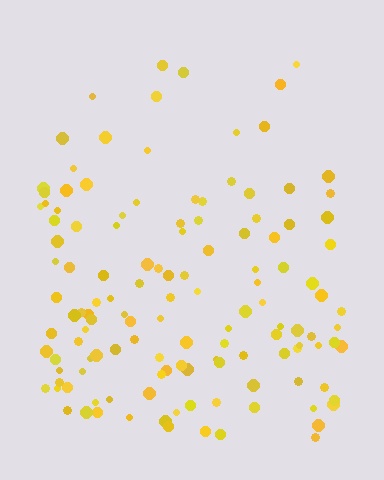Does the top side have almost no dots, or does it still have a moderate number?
Still a moderate number, just noticeably fewer than the bottom.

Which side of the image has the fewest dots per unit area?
The top.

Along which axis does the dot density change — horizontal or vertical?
Vertical.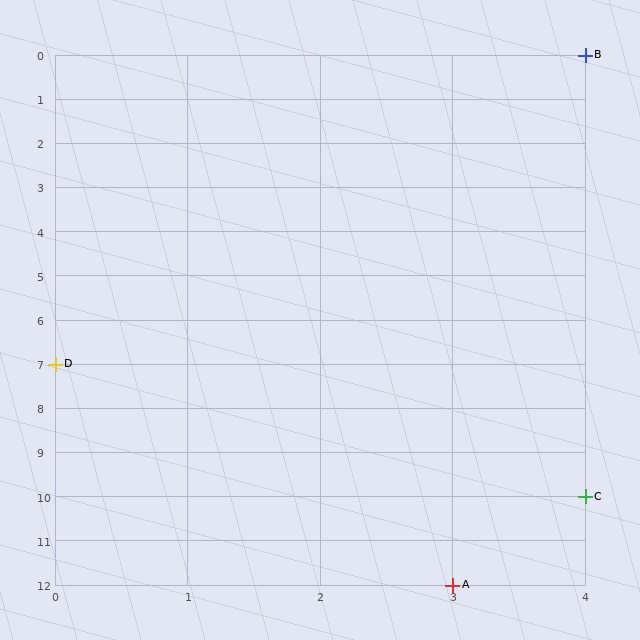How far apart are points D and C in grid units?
Points D and C are 4 columns and 3 rows apart (about 5.0 grid units diagonally).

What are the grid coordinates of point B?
Point B is at grid coordinates (4, 0).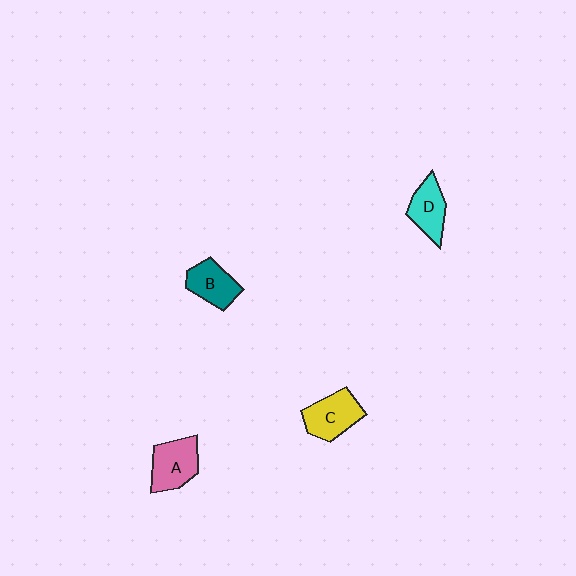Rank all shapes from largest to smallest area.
From largest to smallest: A (pink), C (yellow), B (teal), D (cyan).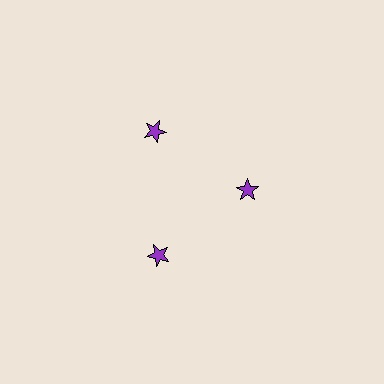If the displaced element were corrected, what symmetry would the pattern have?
It would have 3-fold rotational symmetry — the pattern would map onto itself every 120 degrees.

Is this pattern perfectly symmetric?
No. The 3 purple stars are arranged in a ring, but one element near the 3 o'clock position is pulled inward toward the center, breaking the 3-fold rotational symmetry.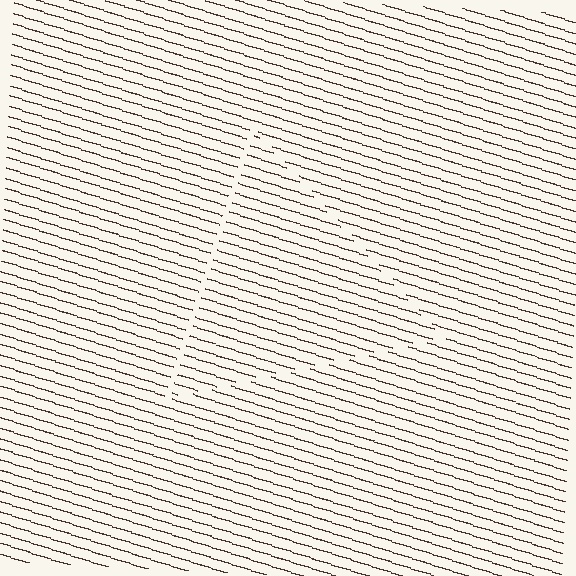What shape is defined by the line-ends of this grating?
An illusory triangle. The interior of the shape contains the same grating, shifted by half a period — the contour is defined by the phase discontinuity where line-ends from the inner and outer gratings abut.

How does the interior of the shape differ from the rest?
The interior of the shape contains the same grating, shifted by half a period — the contour is defined by the phase discontinuity where line-ends from the inner and outer gratings abut.